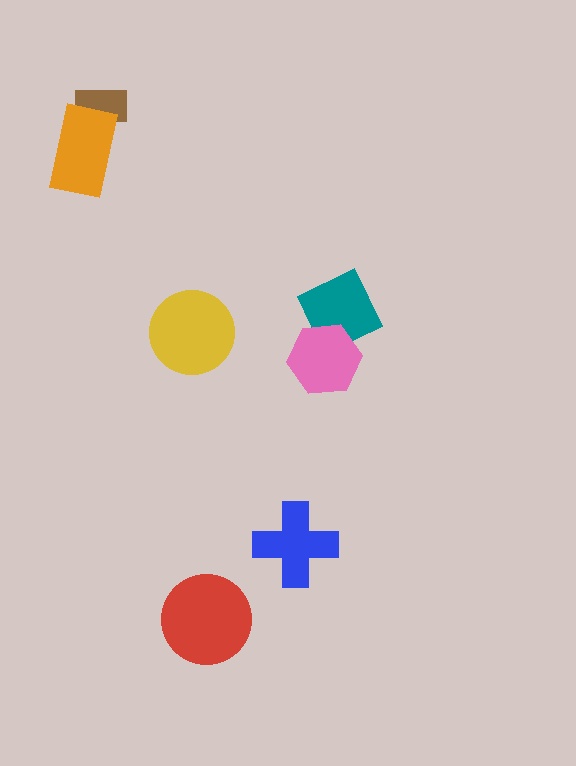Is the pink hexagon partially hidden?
No, no other shape covers it.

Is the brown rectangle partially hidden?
Yes, it is partially covered by another shape.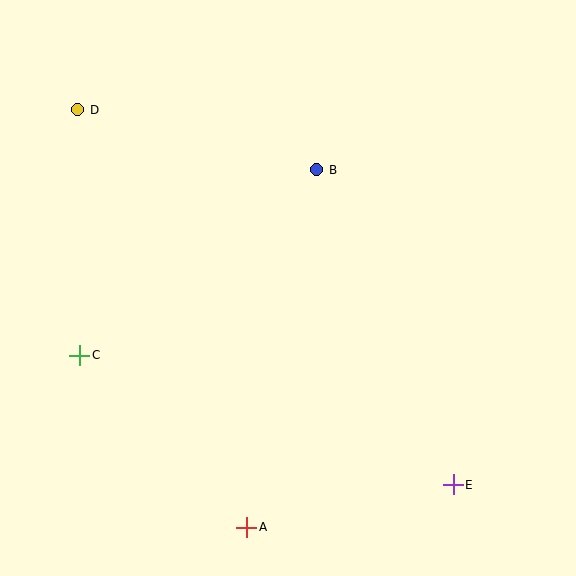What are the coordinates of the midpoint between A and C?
The midpoint between A and C is at (163, 441).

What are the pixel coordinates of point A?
Point A is at (247, 527).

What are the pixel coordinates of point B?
Point B is at (317, 170).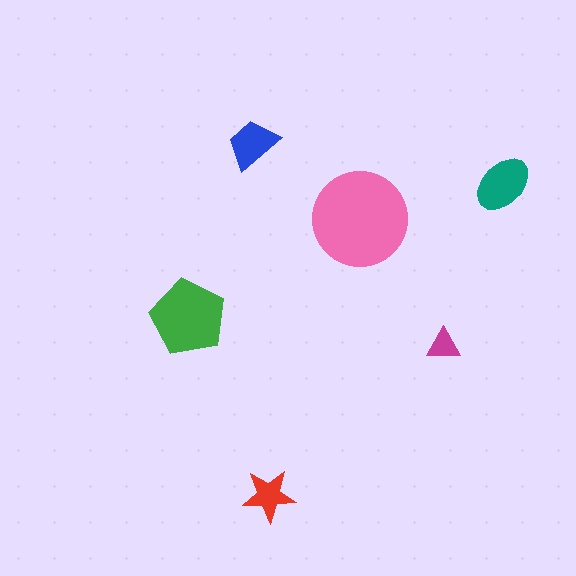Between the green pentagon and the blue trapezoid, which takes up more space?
The green pentagon.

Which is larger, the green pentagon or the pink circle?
The pink circle.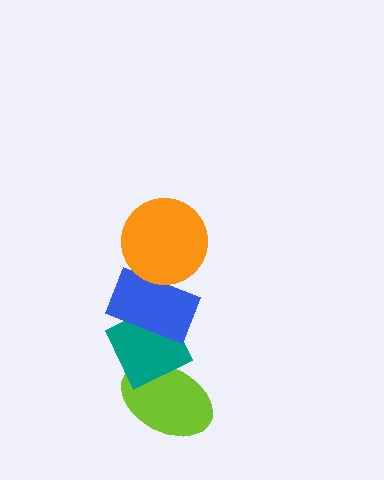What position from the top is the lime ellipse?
The lime ellipse is 4th from the top.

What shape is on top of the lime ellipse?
The teal diamond is on top of the lime ellipse.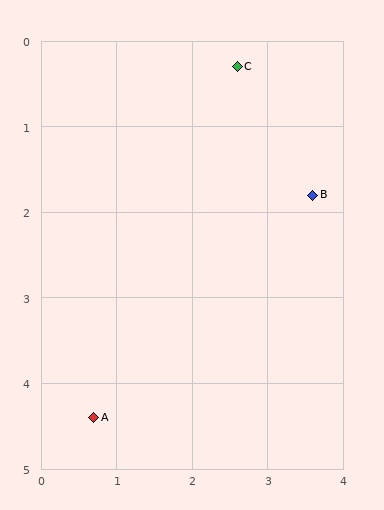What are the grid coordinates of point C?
Point C is at approximately (2.6, 0.3).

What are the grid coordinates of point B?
Point B is at approximately (3.6, 1.8).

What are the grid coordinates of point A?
Point A is at approximately (0.7, 4.4).